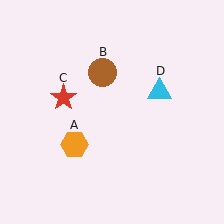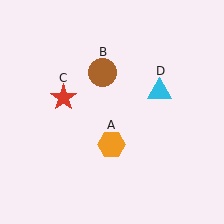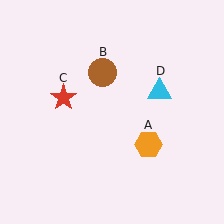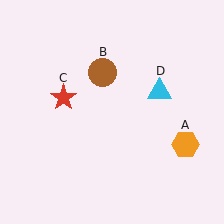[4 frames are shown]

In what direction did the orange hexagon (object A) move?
The orange hexagon (object A) moved right.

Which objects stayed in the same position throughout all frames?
Brown circle (object B) and red star (object C) and cyan triangle (object D) remained stationary.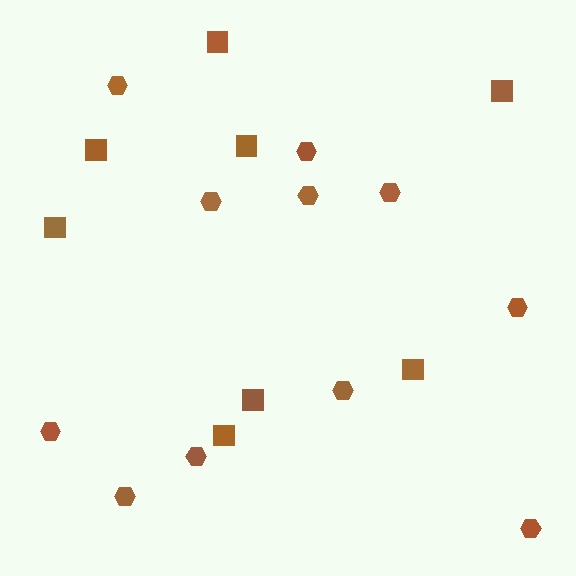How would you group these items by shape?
There are 2 groups: one group of squares (8) and one group of hexagons (11).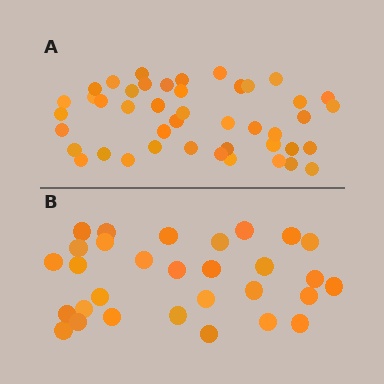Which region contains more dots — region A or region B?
Region A (the top region) has more dots.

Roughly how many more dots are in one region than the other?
Region A has approximately 15 more dots than region B.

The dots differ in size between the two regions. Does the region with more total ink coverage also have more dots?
No. Region B has more total ink coverage because its dots are larger, but region A actually contains more individual dots. Total area can be misleading — the number of items is what matters here.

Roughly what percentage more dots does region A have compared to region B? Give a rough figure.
About 45% more.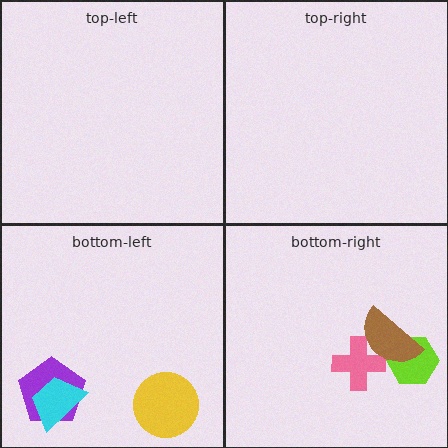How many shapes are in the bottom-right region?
3.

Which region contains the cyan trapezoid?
The bottom-left region.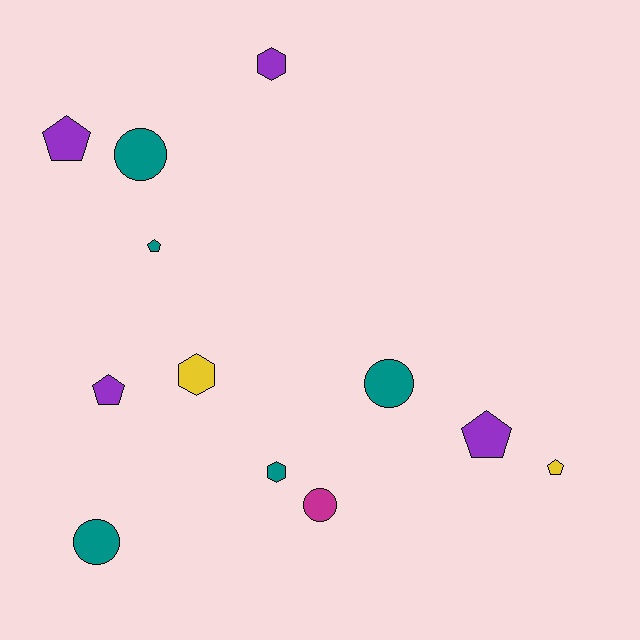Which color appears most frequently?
Teal, with 5 objects.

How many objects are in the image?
There are 12 objects.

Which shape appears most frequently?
Pentagon, with 5 objects.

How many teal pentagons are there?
There is 1 teal pentagon.